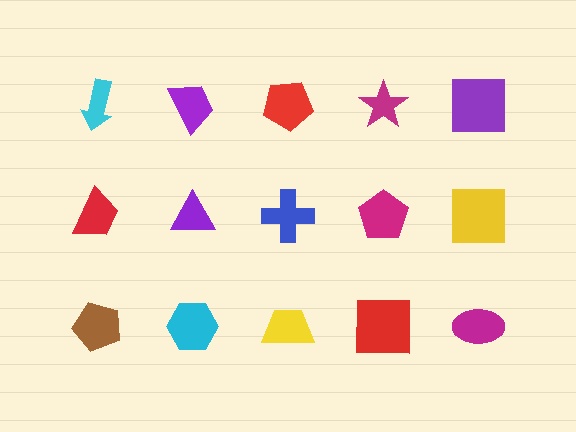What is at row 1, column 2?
A purple trapezoid.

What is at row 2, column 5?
A yellow square.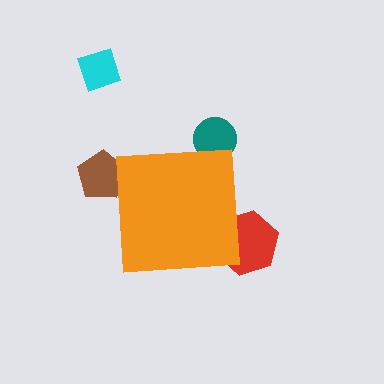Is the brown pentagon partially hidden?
Yes, the brown pentagon is partially hidden behind the orange square.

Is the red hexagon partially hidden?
Yes, the red hexagon is partially hidden behind the orange square.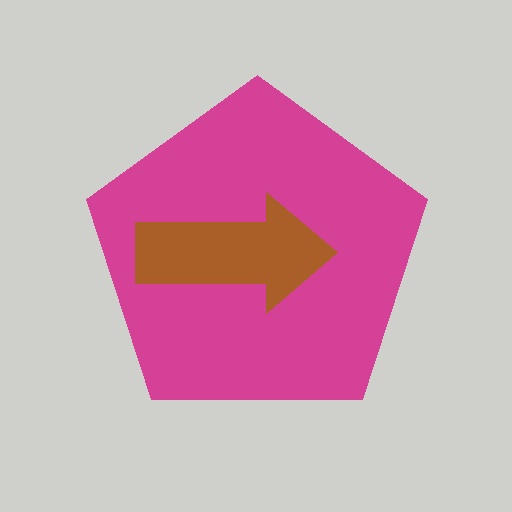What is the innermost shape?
The brown arrow.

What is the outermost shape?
The magenta pentagon.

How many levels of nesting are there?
2.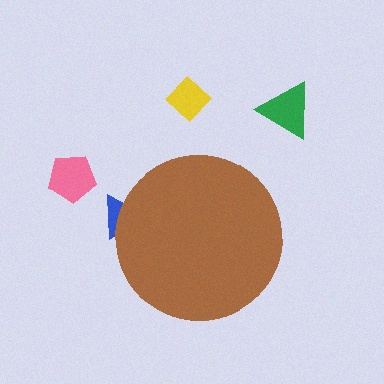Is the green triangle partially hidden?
No, the green triangle is fully visible.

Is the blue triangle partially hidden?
Yes, the blue triangle is partially hidden behind the brown circle.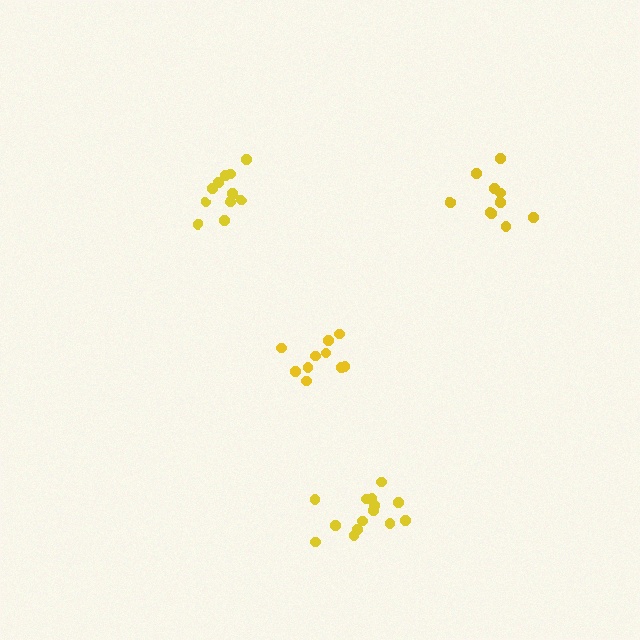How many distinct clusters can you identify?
There are 4 distinct clusters.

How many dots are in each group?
Group 1: 14 dots, Group 2: 11 dots, Group 3: 10 dots, Group 4: 10 dots (45 total).